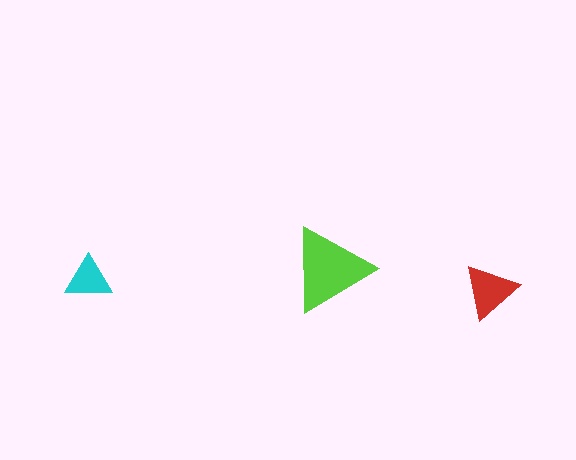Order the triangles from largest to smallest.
the lime one, the red one, the cyan one.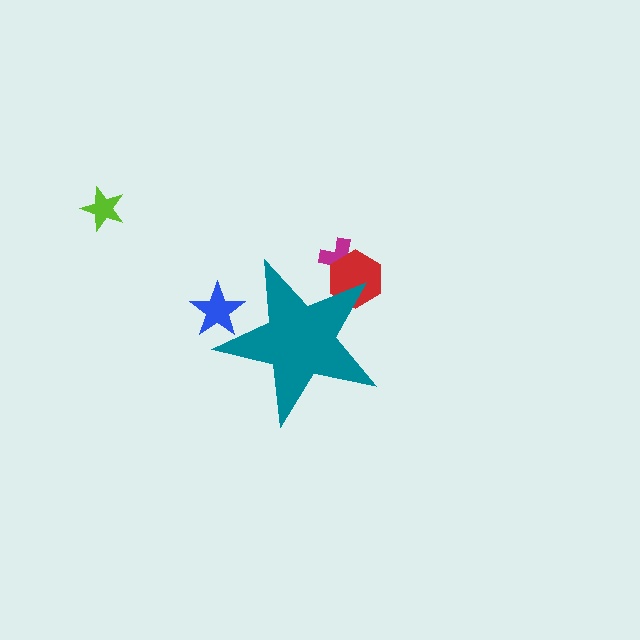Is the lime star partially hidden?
No, the lime star is fully visible.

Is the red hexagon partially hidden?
Yes, the red hexagon is partially hidden behind the teal star.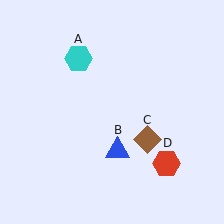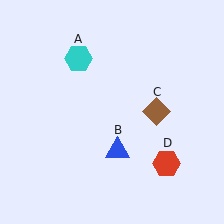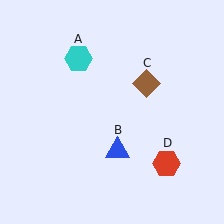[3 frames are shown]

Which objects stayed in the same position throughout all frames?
Cyan hexagon (object A) and blue triangle (object B) and red hexagon (object D) remained stationary.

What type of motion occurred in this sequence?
The brown diamond (object C) rotated counterclockwise around the center of the scene.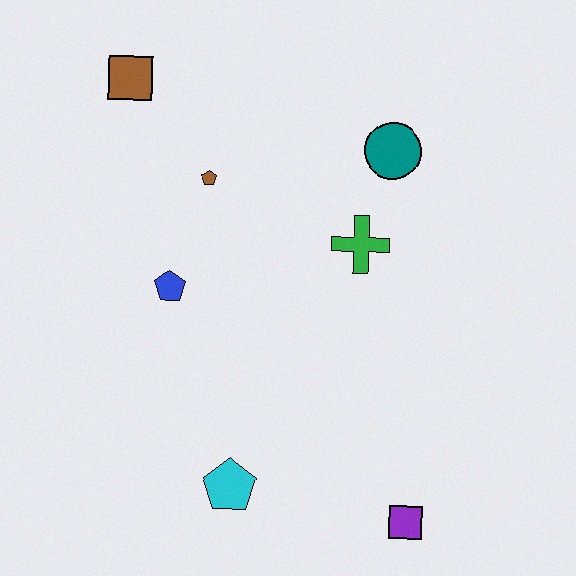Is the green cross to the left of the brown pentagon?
No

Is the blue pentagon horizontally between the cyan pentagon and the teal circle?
No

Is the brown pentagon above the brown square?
No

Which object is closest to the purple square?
The cyan pentagon is closest to the purple square.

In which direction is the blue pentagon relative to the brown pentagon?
The blue pentagon is below the brown pentagon.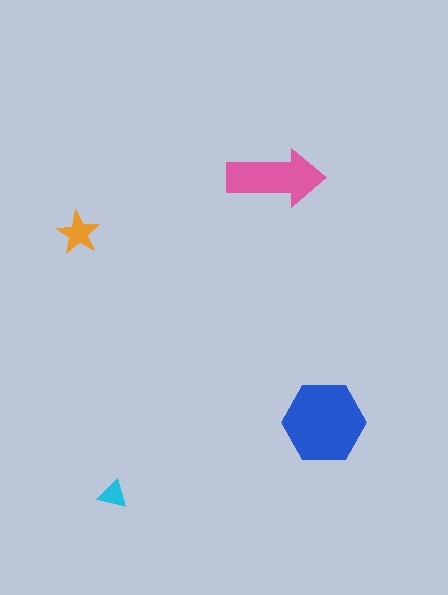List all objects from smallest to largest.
The cyan triangle, the orange star, the pink arrow, the blue hexagon.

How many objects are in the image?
There are 4 objects in the image.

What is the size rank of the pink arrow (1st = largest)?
2nd.